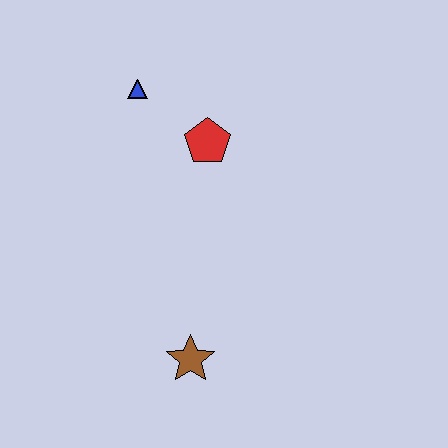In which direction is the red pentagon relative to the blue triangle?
The red pentagon is to the right of the blue triangle.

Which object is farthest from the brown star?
The blue triangle is farthest from the brown star.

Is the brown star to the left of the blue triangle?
No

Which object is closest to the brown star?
The red pentagon is closest to the brown star.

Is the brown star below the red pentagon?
Yes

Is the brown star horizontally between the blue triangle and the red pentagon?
Yes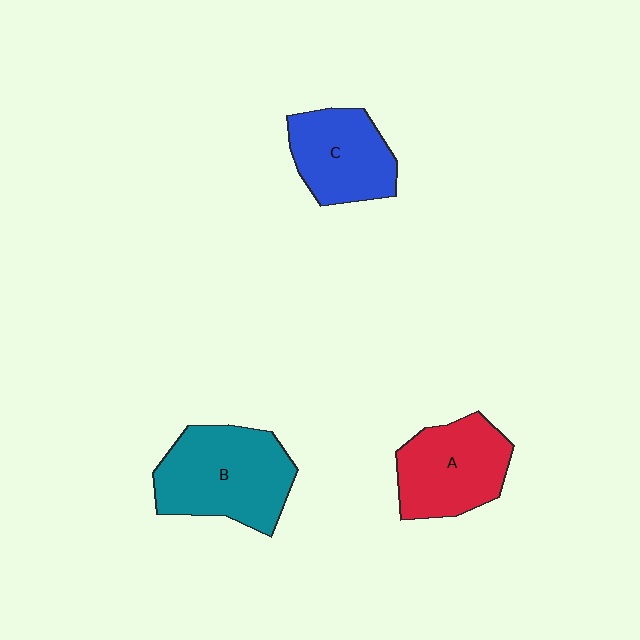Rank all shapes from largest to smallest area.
From largest to smallest: B (teal), A (red), C (blue).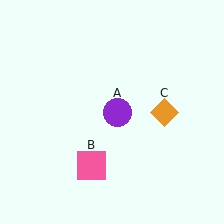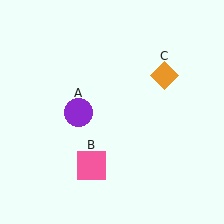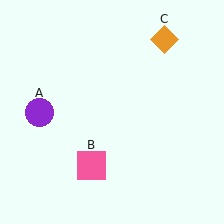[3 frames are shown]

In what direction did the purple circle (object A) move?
The purple circle (object A) moved left.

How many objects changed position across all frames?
2 objects changed position: purple circle (object A), orange diamond (object C).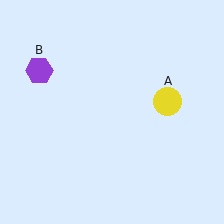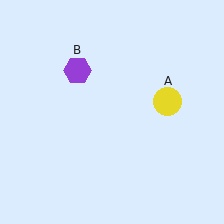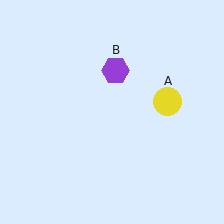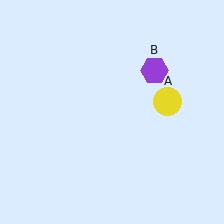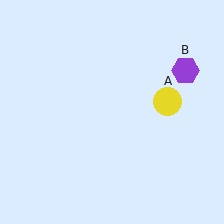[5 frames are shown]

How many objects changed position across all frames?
1 object changed position: purple hexagon (object B).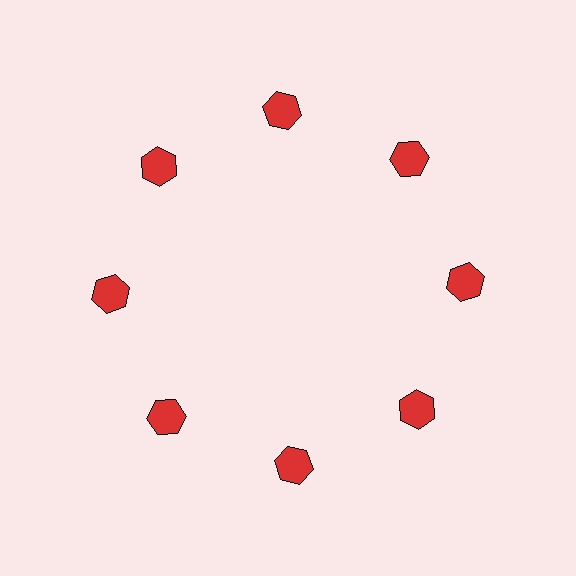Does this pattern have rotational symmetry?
Yes, this pattern has 8-fold rotational symmetry. It looks the same after rotating 45 degrees around the center.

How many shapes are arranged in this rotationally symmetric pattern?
There are 8 shapes, arranged in 8 groups of 1.